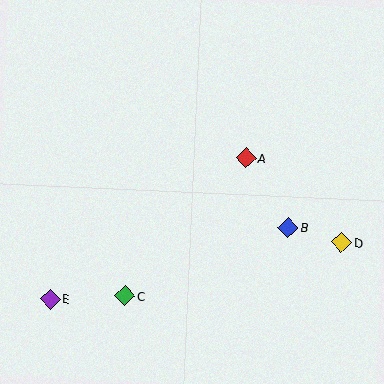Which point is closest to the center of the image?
Point A at (246, 158) is closest to the center.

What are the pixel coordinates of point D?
Point D is at (342, 243).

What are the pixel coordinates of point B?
Point B is at (288, 228).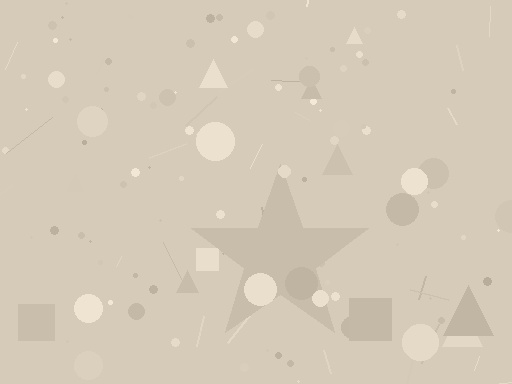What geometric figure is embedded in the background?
A star is embedded in the background.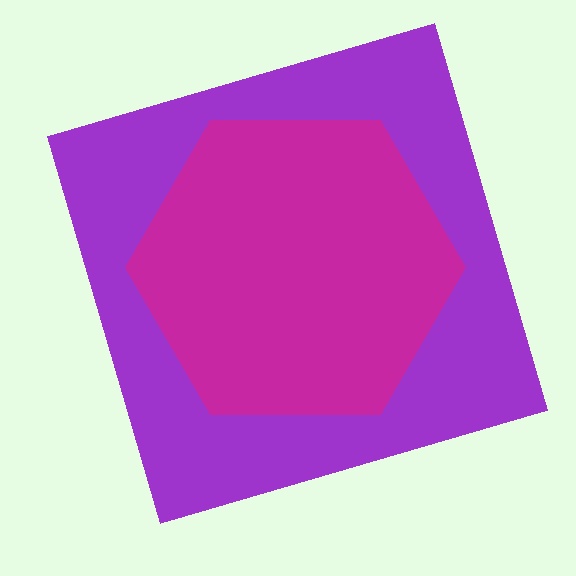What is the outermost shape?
The purple square.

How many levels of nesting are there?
2.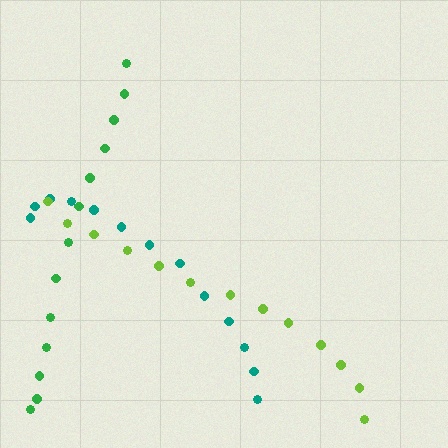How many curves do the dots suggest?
There are 3 distinct paths.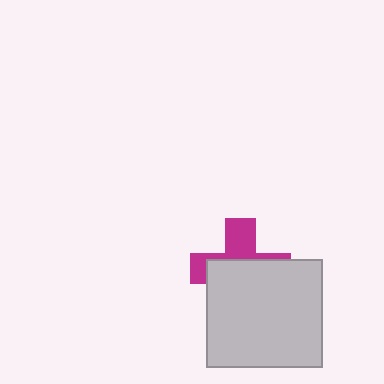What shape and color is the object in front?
The object in front is a light gray rectangle.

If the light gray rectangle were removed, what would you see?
You would see the complete magenta cross.